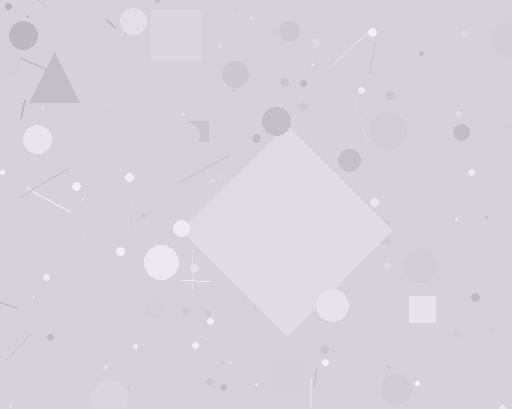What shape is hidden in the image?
A diamond is hidden in the image.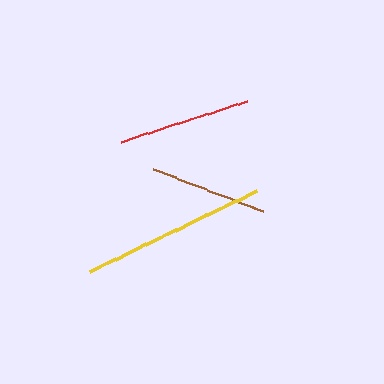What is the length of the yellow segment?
The yellow segment is approximately 185 pixels long.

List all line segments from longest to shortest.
From longest to shortest: yellow, red, brown.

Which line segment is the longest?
The yellow line is the longest at approximately 185 pixels.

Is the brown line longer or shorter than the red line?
The red line is longer than the brown line.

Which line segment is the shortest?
The brown line is the shortest at approximately 119 pixels.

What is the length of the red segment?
The red segment is approximately 133 pixels long.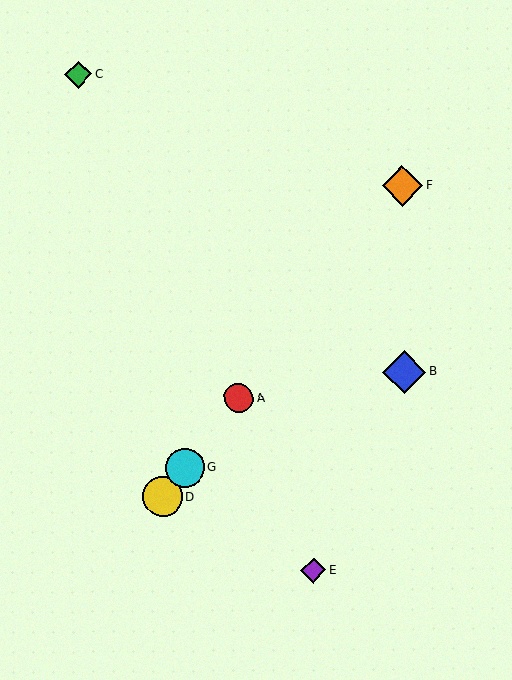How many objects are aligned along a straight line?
4 objects (A, D, F, G) are aligned along a straight line.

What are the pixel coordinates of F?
Object F is at (402, 185).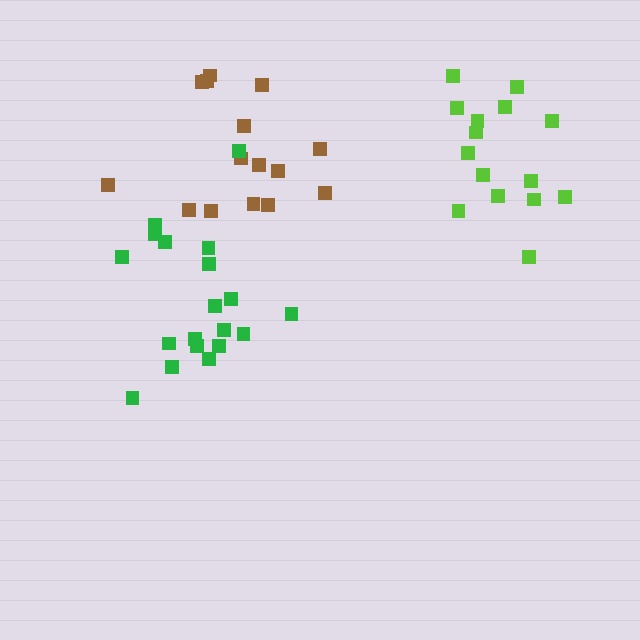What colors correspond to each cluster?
The clusters are colored: brown, lime, green.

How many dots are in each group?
Group 1: 15 dots, Group 2: 15 dots, Group 3: 19 dots (49 total).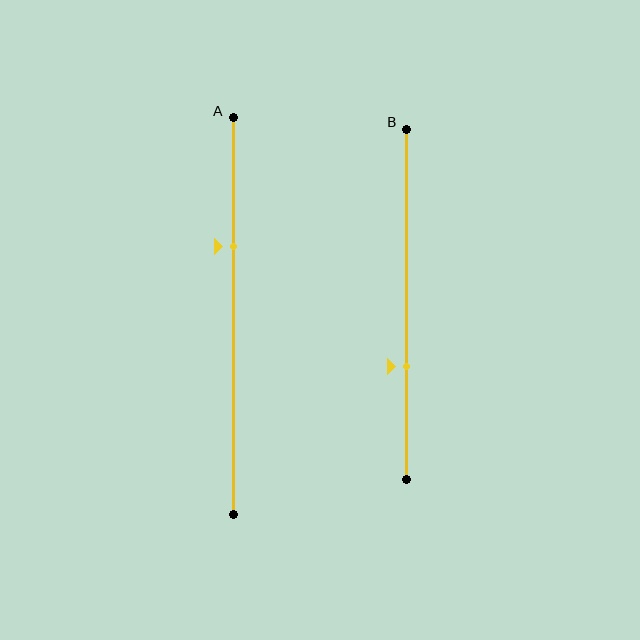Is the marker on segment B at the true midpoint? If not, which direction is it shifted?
No, the marker on segment B is shifted downward by about 18% of the segment length.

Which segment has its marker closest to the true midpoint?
Segment A has its marker closest to the true midpoint.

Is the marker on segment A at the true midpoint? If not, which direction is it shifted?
No, the marker on segment A is shifted upward by about 18% of the segment length.